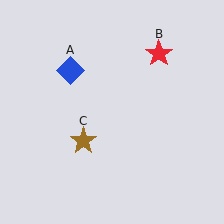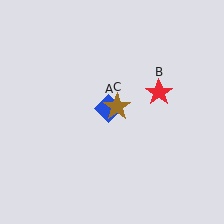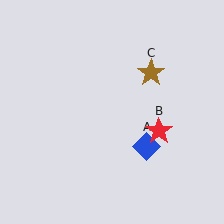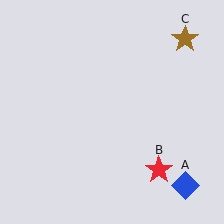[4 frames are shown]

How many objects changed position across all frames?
3 objects changed position: blue diamond (object A), red star (object B), brown star (object C).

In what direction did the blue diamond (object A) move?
The blue diamond (object A) moved down and to the right.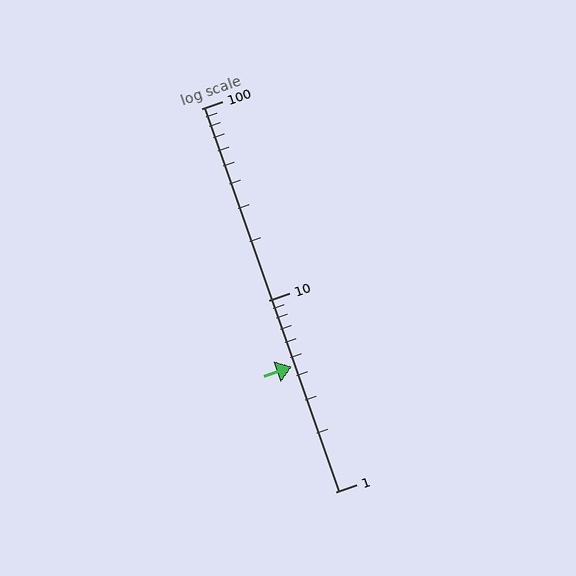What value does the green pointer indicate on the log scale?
The pointer indicates approximately 4.5.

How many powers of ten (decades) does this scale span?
The scale spans 2 decades, from 1 to 100.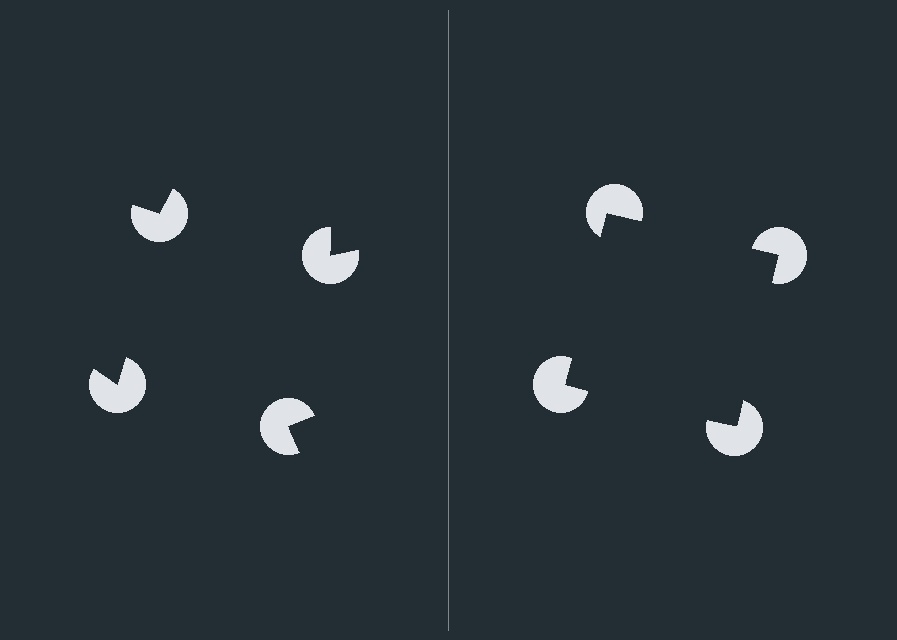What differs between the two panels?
The pac-man discs are positioned identically on both sides; only the wedge orientations differ. On the right they align to a square; on the left they are misaligned.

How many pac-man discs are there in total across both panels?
8 — 4 on each side.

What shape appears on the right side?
An illusory square.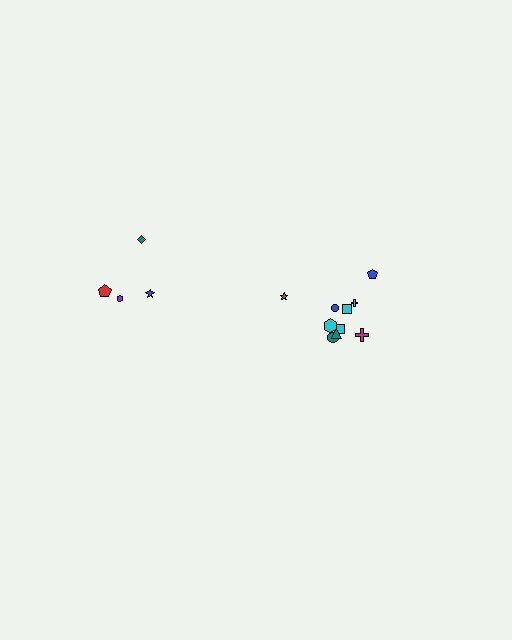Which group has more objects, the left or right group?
The right group.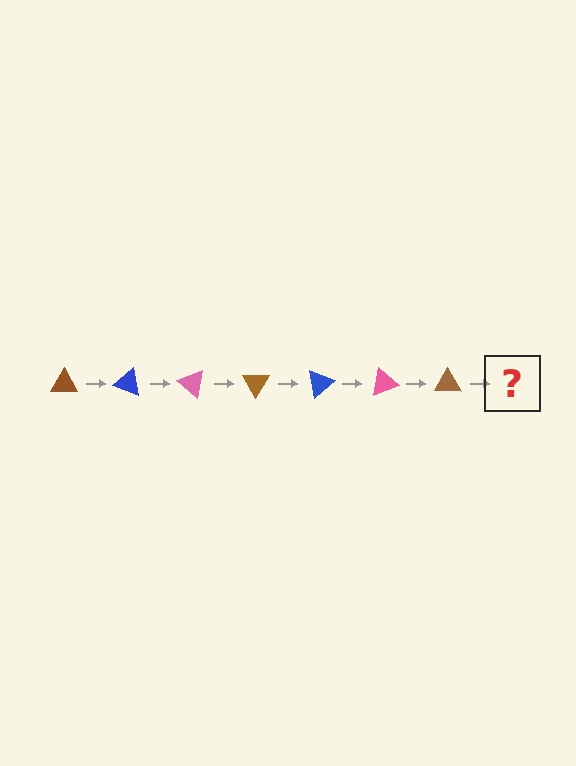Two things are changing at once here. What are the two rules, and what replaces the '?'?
The two rules are that it rotates 20 degrees each step and the color cycles through brown, blue, and pink. The '?' should be a blue triangle, rotated 140 degrees from the start.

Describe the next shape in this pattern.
It should be a blue triangle, rotated 140 degrees from the start.